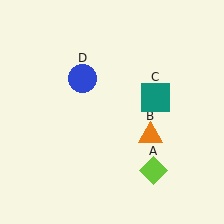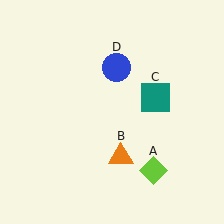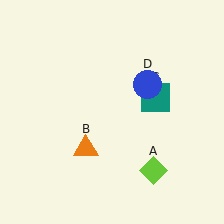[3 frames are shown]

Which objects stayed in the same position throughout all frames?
Lime diamond (object A) and teal square (object C) remained stationary.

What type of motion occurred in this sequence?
The orange triangle (object B), blue circle (object D) rotated clockwise around the center of the scene.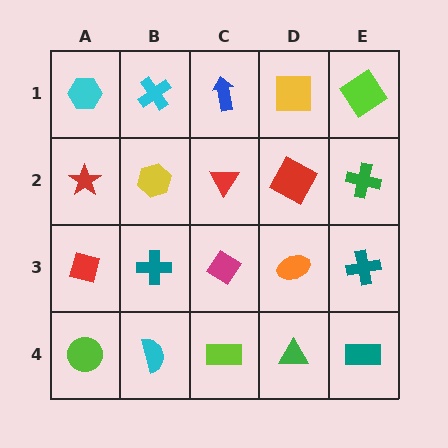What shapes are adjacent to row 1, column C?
A red triangle (row 2, column C), a cyan cross (row 1, column B), a yellow square (row 1, column D).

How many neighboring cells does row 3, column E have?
3.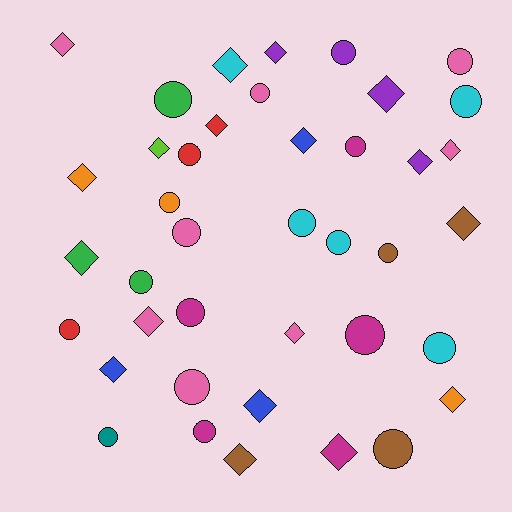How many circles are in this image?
There are 21 circles.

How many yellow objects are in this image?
There are no yellow objects.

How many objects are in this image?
There are 40 objects.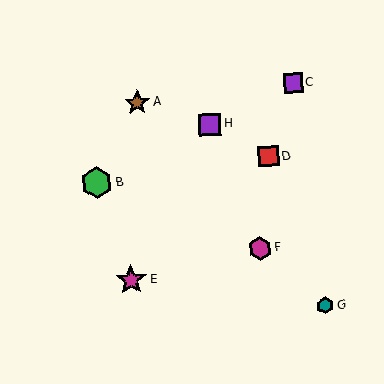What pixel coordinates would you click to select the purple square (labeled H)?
Click at (210, 125) to select the purple square H.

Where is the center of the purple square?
The center of the purple square is at (293, 83).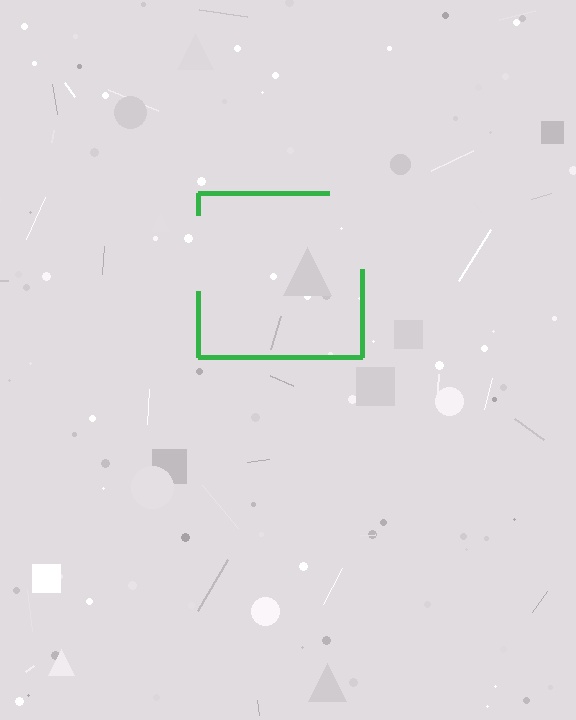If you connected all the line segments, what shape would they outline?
They would outline a square.